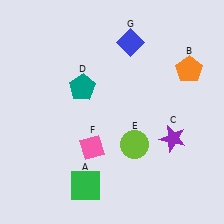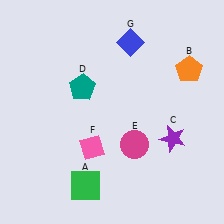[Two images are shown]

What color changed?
The circle (E) changed from lime in Image 1 to magenta in Image 2.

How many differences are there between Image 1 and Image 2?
There is 1 difference between the two images.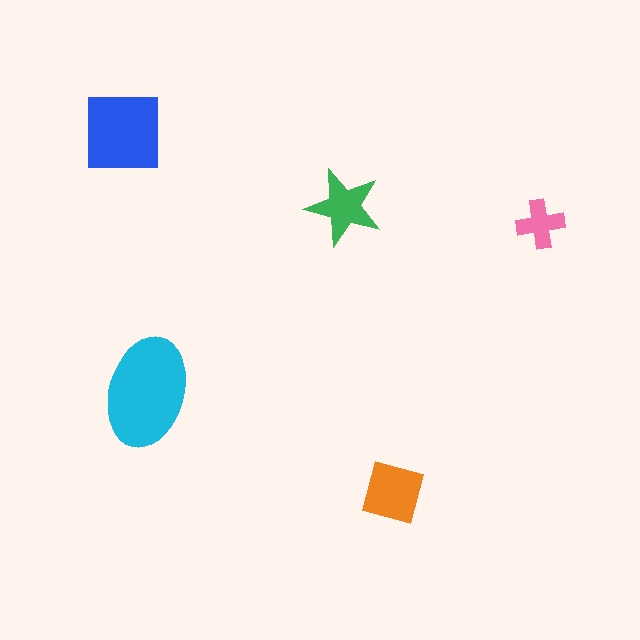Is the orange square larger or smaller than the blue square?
Smaller.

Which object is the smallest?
The pink cross.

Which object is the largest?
The cyan ellipse.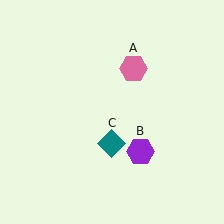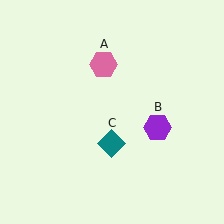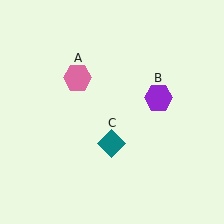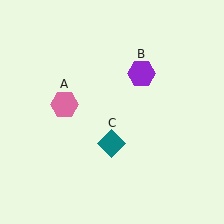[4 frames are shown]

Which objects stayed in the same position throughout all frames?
Teal diamond (object C) remained stationary.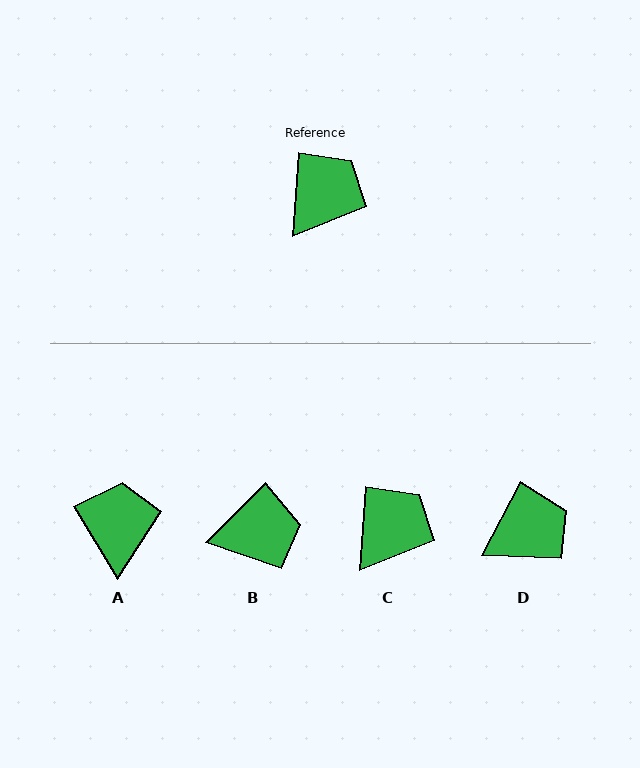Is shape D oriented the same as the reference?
No, it is off by about 24 degrees.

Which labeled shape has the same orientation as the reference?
C.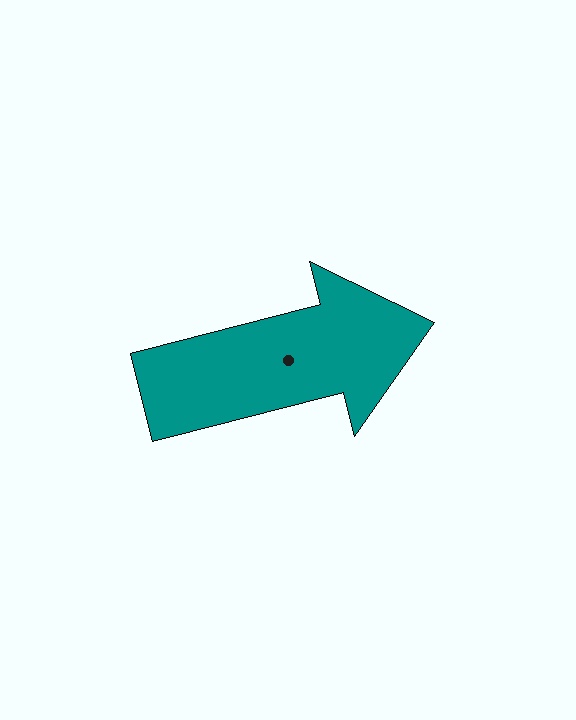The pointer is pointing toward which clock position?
Roughly 3 o'clock.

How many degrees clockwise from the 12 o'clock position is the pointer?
Approximately 76 degrees.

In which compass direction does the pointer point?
East.